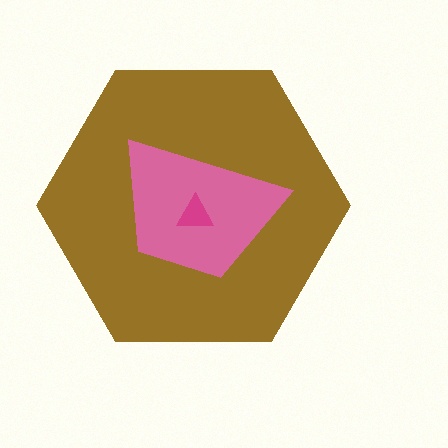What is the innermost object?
The magenta triangle.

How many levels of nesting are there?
3.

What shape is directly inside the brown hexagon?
The pink trapezoid.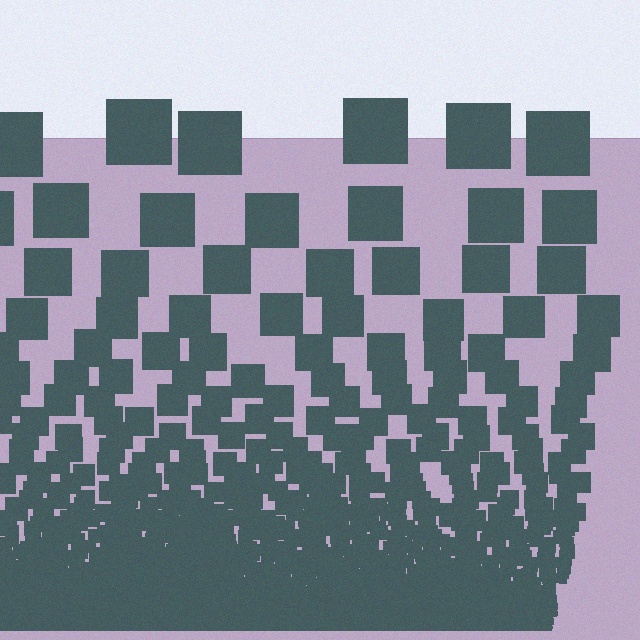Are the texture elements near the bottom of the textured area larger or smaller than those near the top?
Smaller. The gradient is inverted — elements near the bottom are smaller and denser.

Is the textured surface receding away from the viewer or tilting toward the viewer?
The surface appears to tilt toward the viewer. Texture elements get larger and sparser toward the top.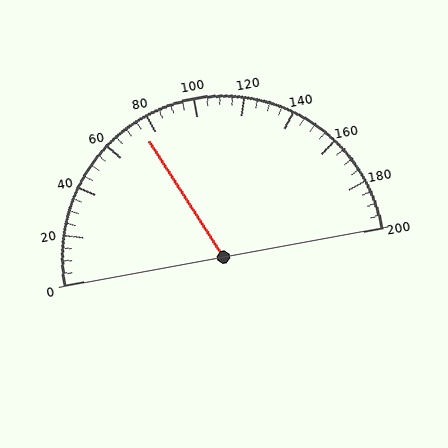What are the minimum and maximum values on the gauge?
The gauge ranges from 0 to 200.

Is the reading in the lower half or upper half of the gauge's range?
The reading is in the lower half of the range (0 to 200).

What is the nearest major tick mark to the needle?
The nearest major tick mark is 80.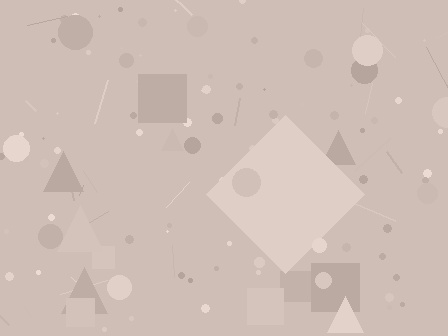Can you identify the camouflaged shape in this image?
The camouflaged shape is a diamond.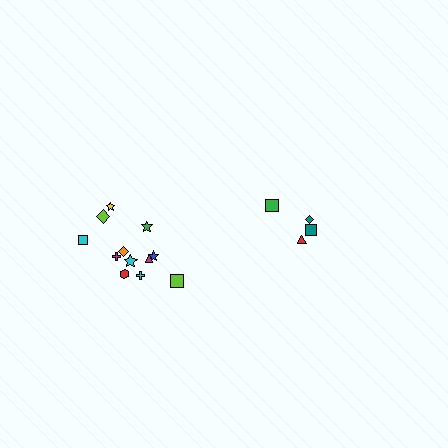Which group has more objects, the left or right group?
The left group.